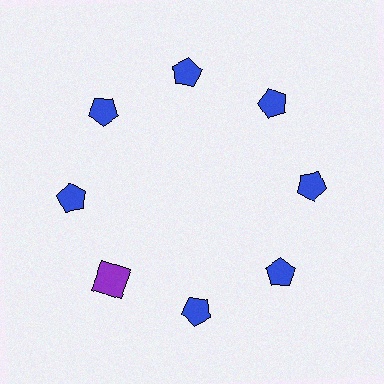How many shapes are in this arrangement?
There are 8 shapes arranged in a ring pattern.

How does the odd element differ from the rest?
It differs in both color (purple instead of blue) and shape (square instead of pentagon).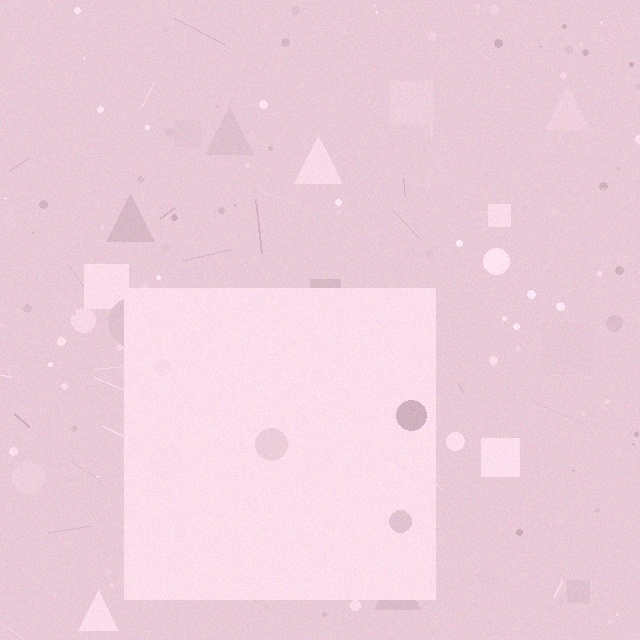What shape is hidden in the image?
A square is hidden in the image.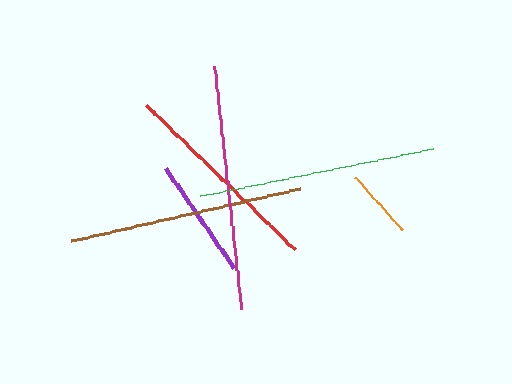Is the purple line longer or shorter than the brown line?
The brown line is longer than the purple line.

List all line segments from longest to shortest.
From longest to shortest: magenta, green, brown, red, purple, orange.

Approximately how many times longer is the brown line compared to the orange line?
The brown line is approximately 3.3 times the length of the orange line.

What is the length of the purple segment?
The purple segment is approximately 121 pixels long.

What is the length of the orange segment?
The orange segment is approximately 71 pixels long.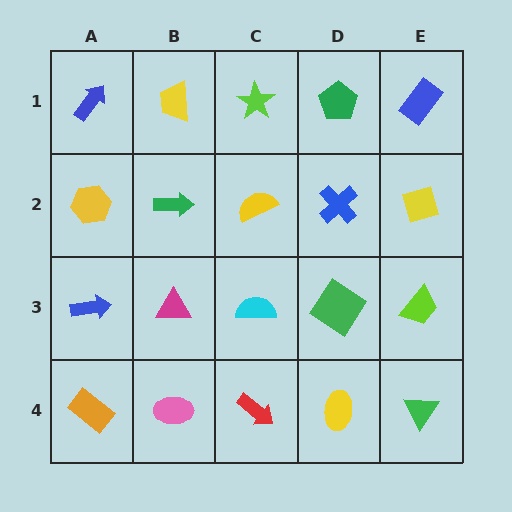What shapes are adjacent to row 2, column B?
A yellow trapezoid (row 1, column B), a magenta triangle (row 3, column B), a yellow hexagon (row 2, column A), a yellow semicircle (row 2, column C).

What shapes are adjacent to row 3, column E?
A yellow diamond (row 2, column E), a green triangle (row 4, column E), a green diamond (row 3, column D).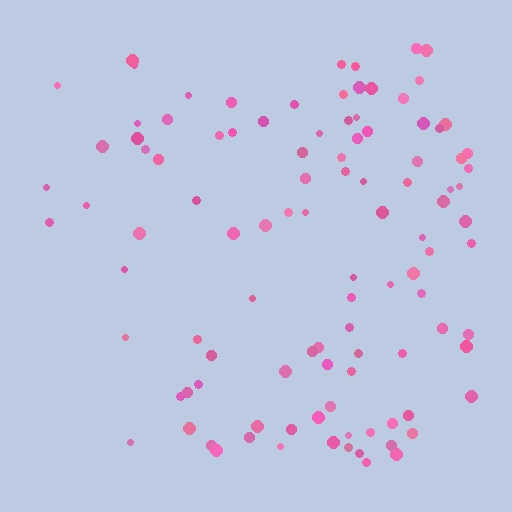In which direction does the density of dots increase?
From left to right, with the right side densest.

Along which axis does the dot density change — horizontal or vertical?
Horizontal.